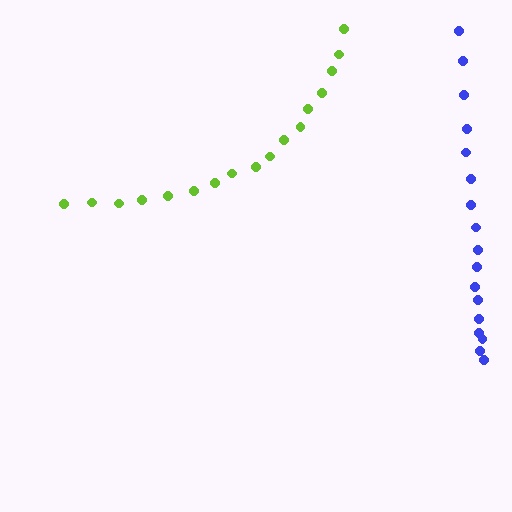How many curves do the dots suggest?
There are 2 distinct paths.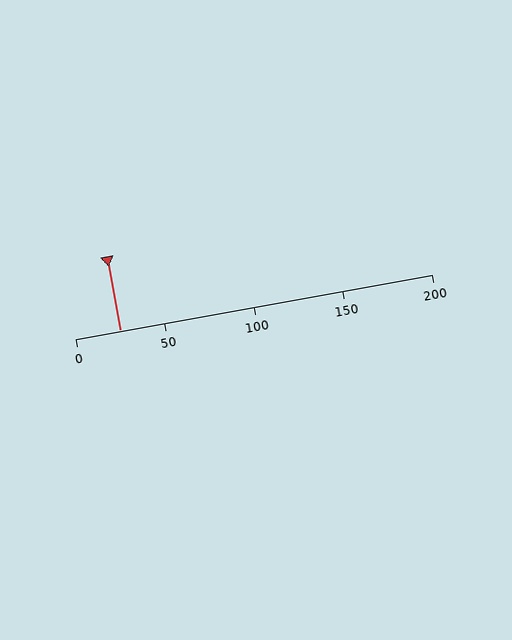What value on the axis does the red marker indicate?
The marker indicates approximately 25.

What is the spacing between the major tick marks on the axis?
The major ticks are spaced 50 apart.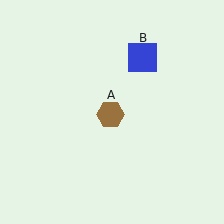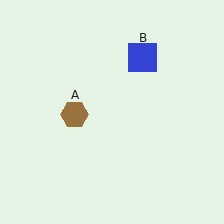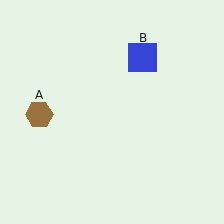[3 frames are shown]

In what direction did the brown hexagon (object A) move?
The brown hexagon (object A) moved left.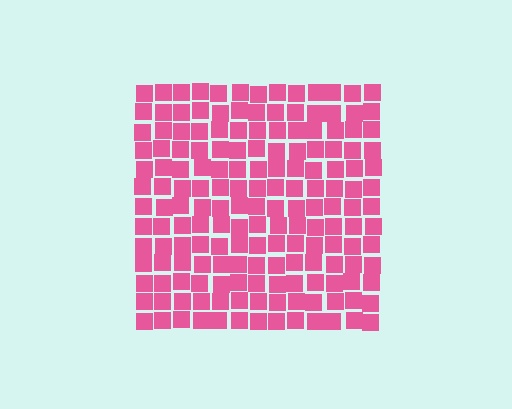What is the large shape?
The large shape is a square.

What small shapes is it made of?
It is made of small squares.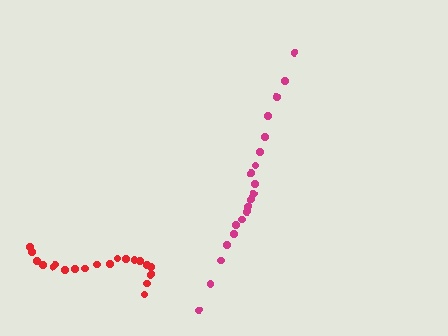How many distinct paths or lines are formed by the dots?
There are 2 distinct paths.